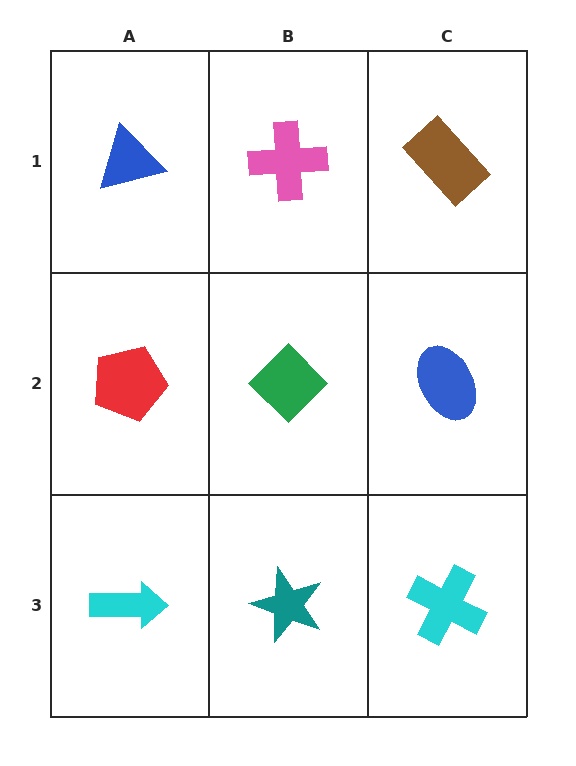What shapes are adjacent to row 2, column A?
A blue triangle (row 1, column A), a cyan arrow (row 3, column A), a green diamond (row 2, column B).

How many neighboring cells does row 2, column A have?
3.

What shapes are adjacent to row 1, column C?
A blue ellipse (row 2, column C), a pink cross (row 1, column B).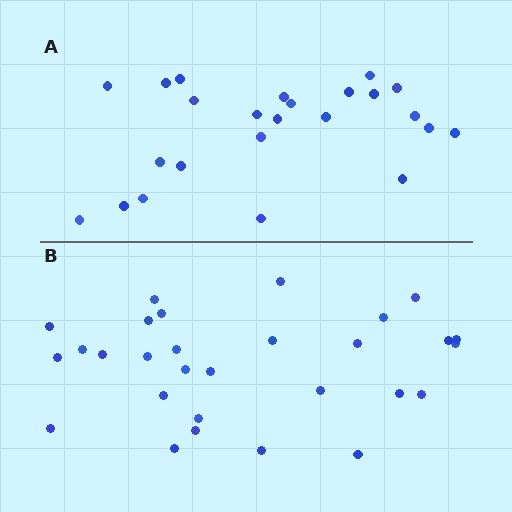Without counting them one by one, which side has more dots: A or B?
Region B (the bottom region) has more dots.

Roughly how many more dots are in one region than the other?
Region B has about 5 more dots than region A.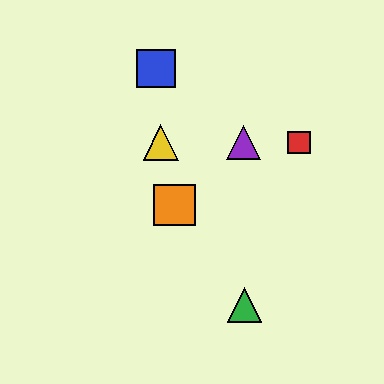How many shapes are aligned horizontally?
3 shapes (the red square, the yellow triangle, the purple triangle) are aligned horizontally.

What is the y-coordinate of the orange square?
The orange square is at y≈205.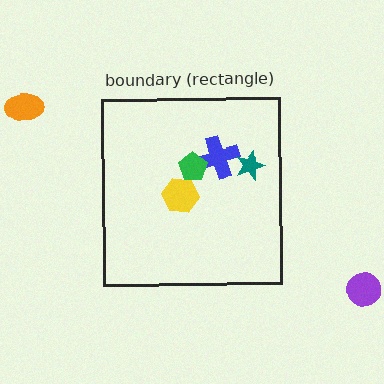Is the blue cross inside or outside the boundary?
Inside.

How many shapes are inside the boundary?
4 inside, 2 outside.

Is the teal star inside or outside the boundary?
Inside.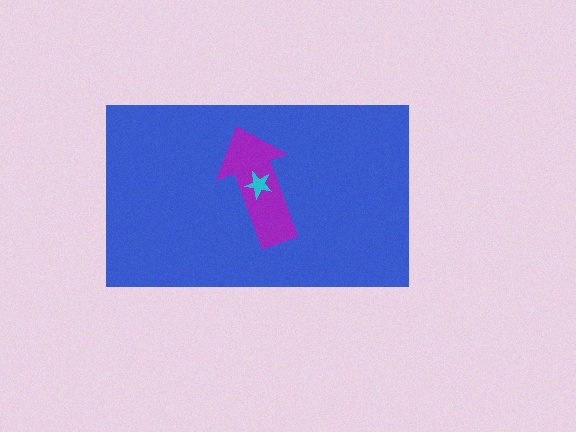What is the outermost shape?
The blue rectangle.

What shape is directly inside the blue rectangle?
The purple arrow.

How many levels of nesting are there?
3.